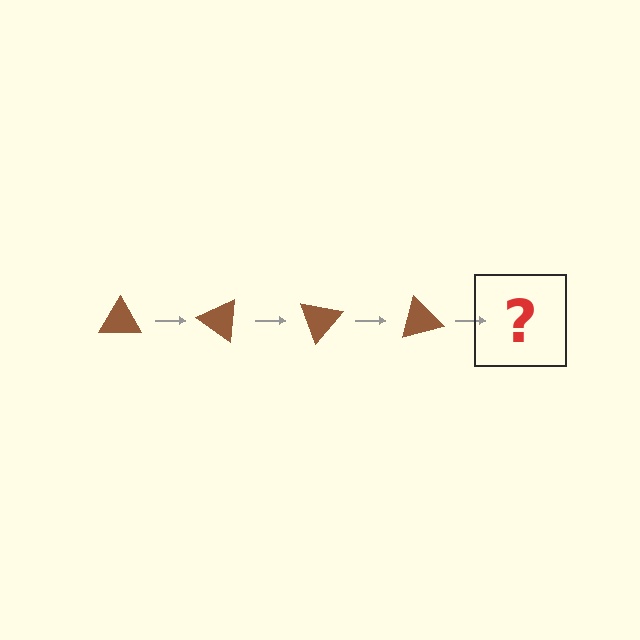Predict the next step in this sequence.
The next step is a brown triangle rotated 140 degrees.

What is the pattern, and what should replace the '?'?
The pattern is that the triangle rotates 35 degrees each step. The '?' should be a brown triangle rotated 140 degrees.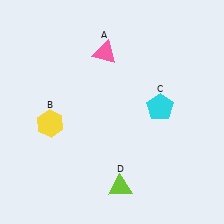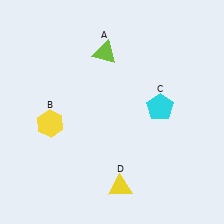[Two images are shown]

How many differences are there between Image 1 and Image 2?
There are 2 differences between the two images.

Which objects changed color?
A changed from pink to lime. D changed from lime to yellow.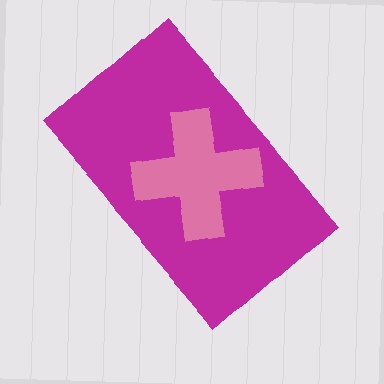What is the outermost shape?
The magenta rectangle.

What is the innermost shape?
The pink cross.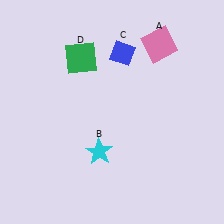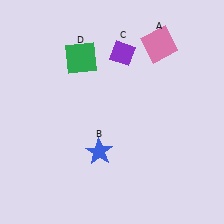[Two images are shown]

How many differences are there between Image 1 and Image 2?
There are 2 differences between the two images.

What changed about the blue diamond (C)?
In Image 1, C is blue. In Image 2, it changed to purple.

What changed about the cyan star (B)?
In Image 1, B is cyan. In Image 2, it changed to blue.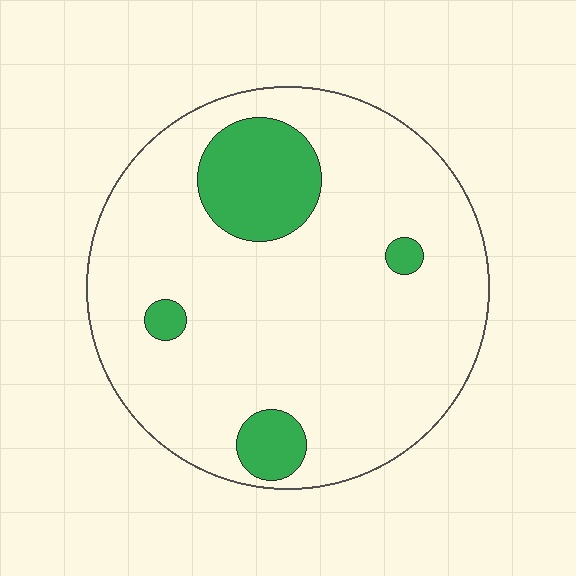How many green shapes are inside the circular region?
4.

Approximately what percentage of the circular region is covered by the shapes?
Approximately 15%.